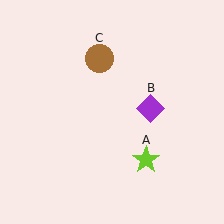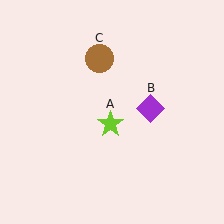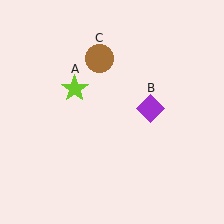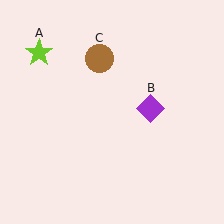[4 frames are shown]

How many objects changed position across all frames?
1 object changed position: lime star (object A).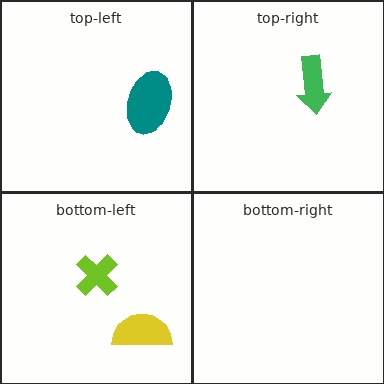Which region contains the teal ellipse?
The top-left region.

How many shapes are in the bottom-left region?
2.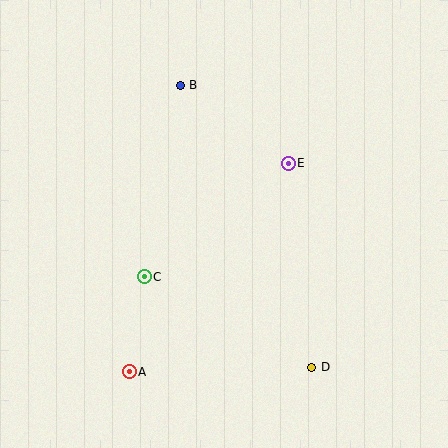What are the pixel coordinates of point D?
Point D is at (311, 367).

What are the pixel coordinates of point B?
Point B is at (180, 85).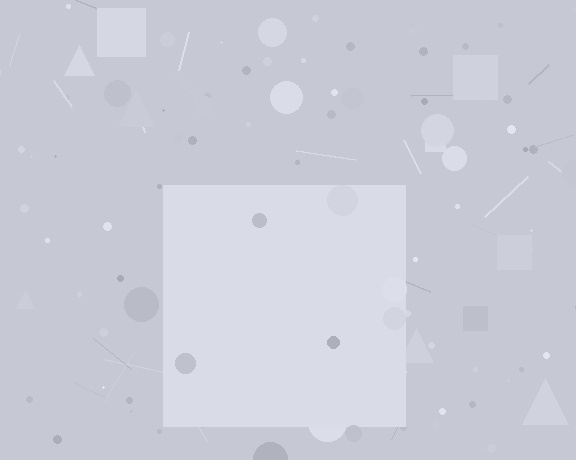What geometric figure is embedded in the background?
A square is embedded in the background.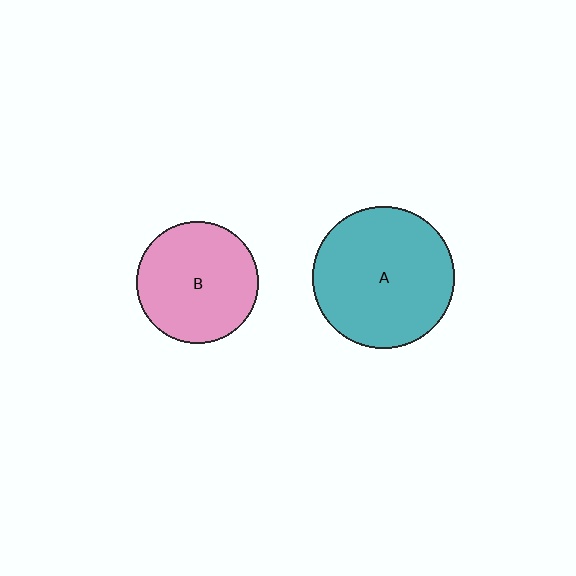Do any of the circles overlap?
No, none of the circles overlap.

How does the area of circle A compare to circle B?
Approximately 1.3 times.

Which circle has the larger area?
Circle A (teal).